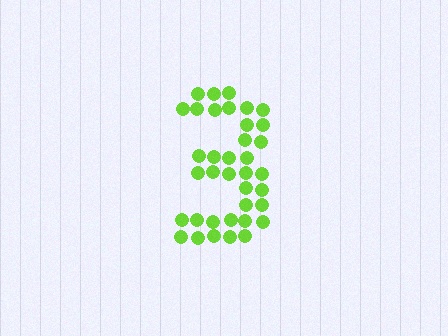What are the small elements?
The small elements are circles.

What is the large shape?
The large shape is the digit 3.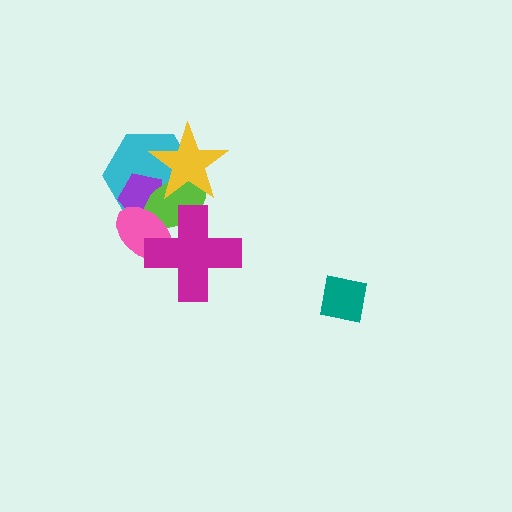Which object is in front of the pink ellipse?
The magenta cross is in front of the pink ellipse.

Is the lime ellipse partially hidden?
Yes, it is partially covered by another shape.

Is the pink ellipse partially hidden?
Yes, it is partially covered by another shape.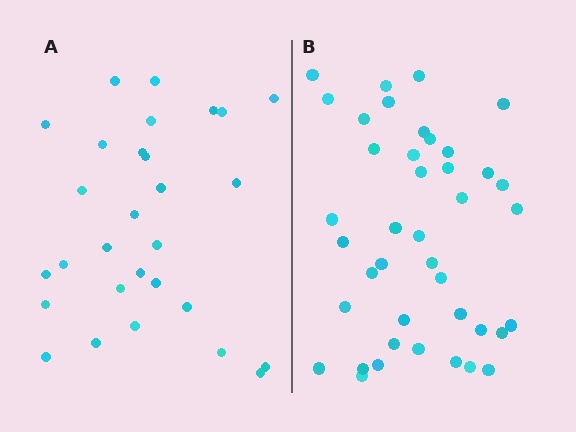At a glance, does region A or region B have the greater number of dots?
Region B (the right region) has more dots.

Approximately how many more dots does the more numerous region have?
Region B has roughly 12 or so more dots than region A.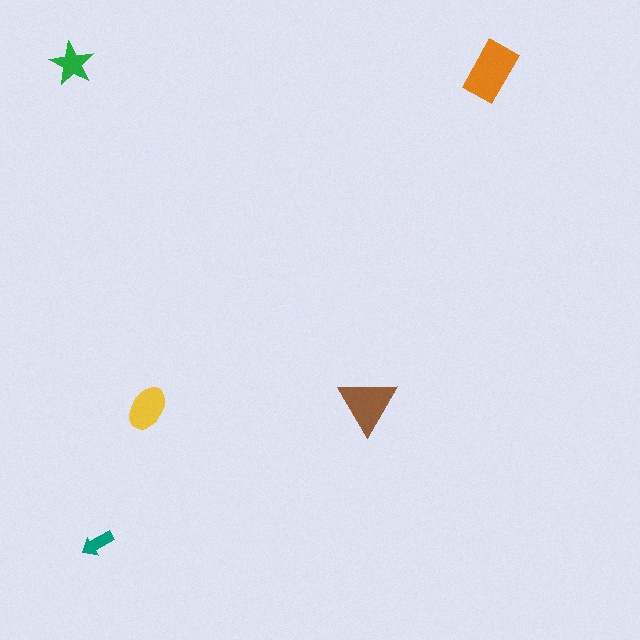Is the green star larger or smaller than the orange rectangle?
Smaller.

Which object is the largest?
The orange rectangle.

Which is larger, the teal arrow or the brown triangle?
The brown triangle.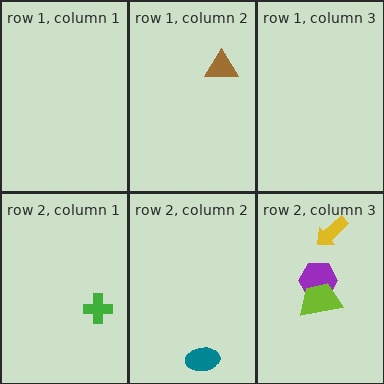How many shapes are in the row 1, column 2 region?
1.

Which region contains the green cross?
The row 2, column 1 region.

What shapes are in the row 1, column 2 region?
The brown triangle.